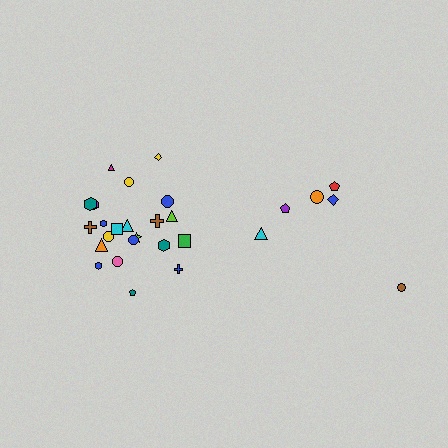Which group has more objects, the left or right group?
The left group.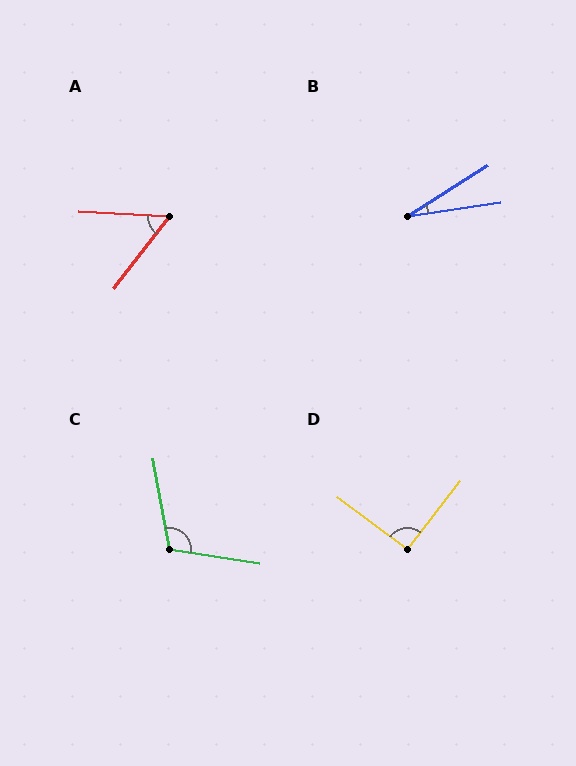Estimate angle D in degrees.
Approximately 91 degrees.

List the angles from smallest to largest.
B (24°), A (55°), D (91°), C (109°).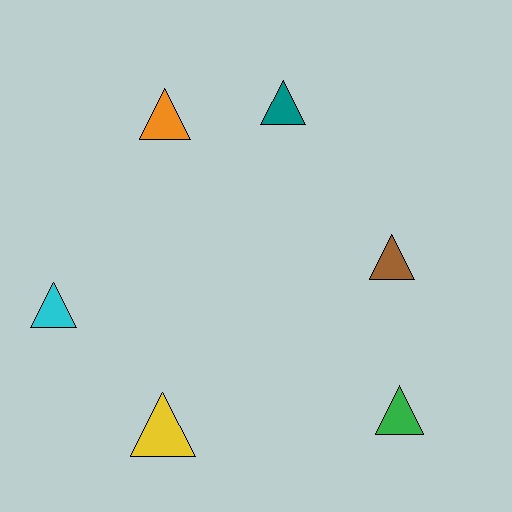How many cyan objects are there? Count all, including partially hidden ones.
There is 1 cyan object.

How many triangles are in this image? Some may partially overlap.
There are 6 triangles.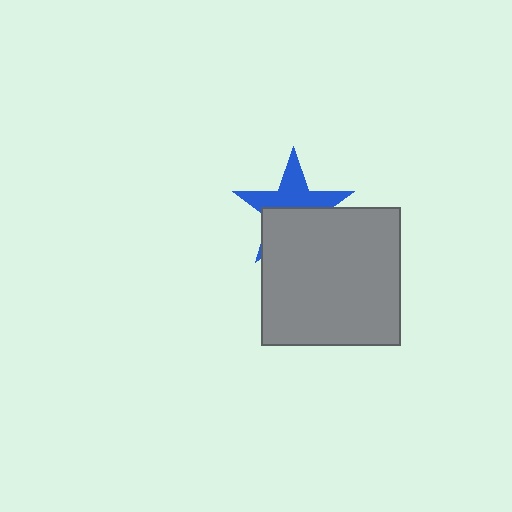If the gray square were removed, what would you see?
You would see the complete blue star.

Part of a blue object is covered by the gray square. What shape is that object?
It is a star.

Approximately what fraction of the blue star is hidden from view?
Roughly 50% of the blue star is hidden behind the gray square.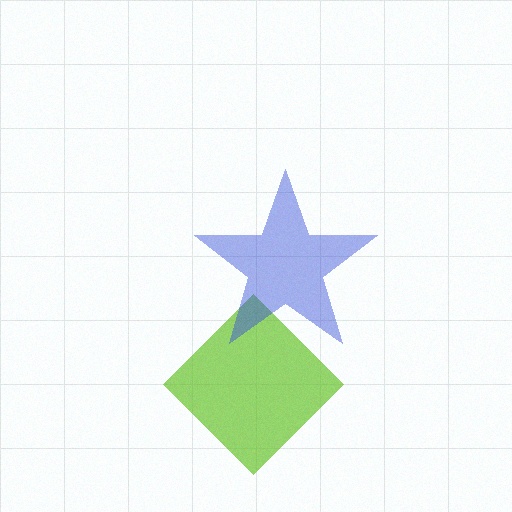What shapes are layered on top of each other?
The layered shapes are: a lime diamond, a blue star.